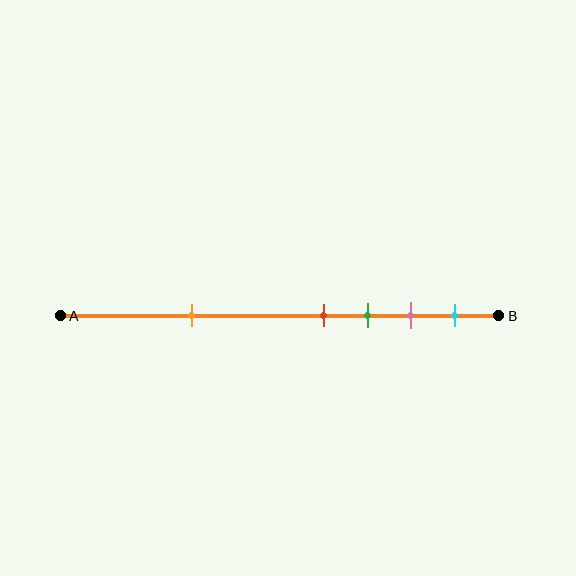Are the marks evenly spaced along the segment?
No, the marks are not evenly spaced.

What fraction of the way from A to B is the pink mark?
The pink mark is approximately 80% (0.8) of the way from A to B.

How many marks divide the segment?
There are 5 marks dividing the segment.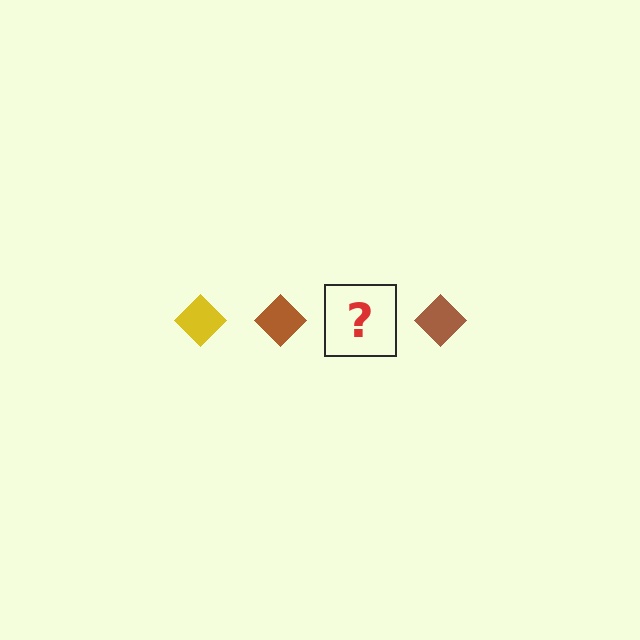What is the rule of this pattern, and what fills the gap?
The rule is that the pattern cycles through yellow, brown diamonds. The gap should be filled with a yellow diamond.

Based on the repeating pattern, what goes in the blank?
The blank should be a yellow diamond.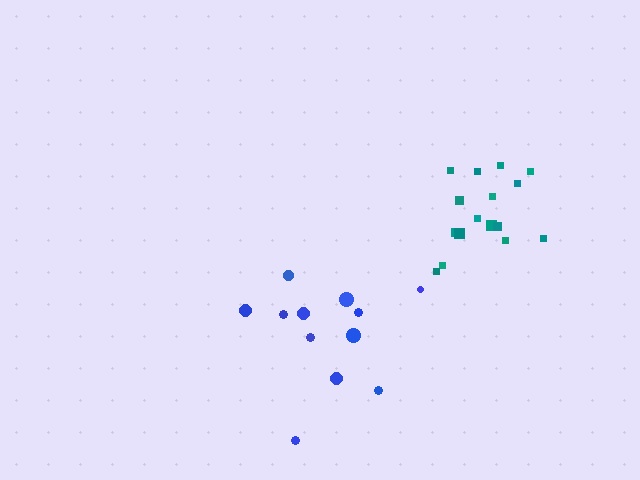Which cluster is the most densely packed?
Teal.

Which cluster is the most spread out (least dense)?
Blue.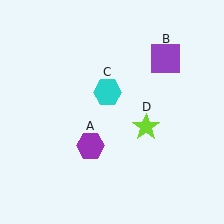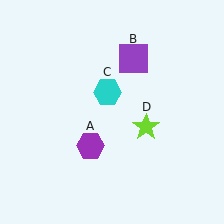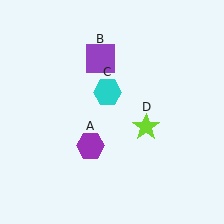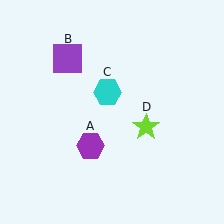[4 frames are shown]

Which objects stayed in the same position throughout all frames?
Purple hexagon (object A) and cyan hexagon (object C) and lime star (object D) remained stationary.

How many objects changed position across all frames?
1 object changed position: purple square (object B).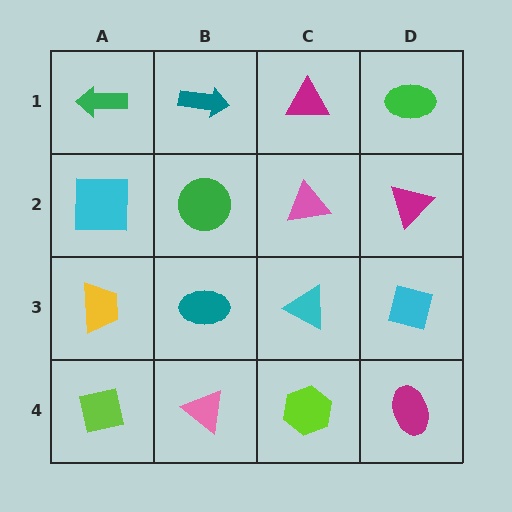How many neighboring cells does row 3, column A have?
3.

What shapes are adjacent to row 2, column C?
A magenta triangle (row 1, column C), a cyan triangle (row 3, column C), a green circle (row 2, column B), a magenta triangle (row 2, column D).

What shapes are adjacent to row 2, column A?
A green arrow (row 1, column A), a yellow trapezoid (row 3, column A), a green circle (row 2, column B).